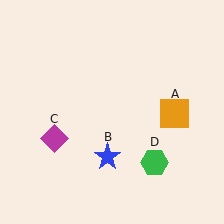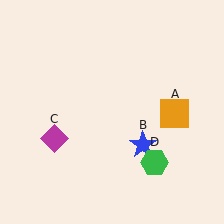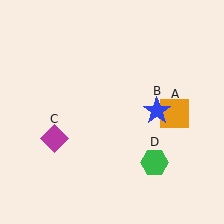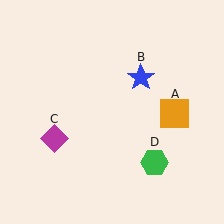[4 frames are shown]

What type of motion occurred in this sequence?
The blue star (object B) rotated counterclockwise around the center of the scene.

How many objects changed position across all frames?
1 object changed position: blue star (object B).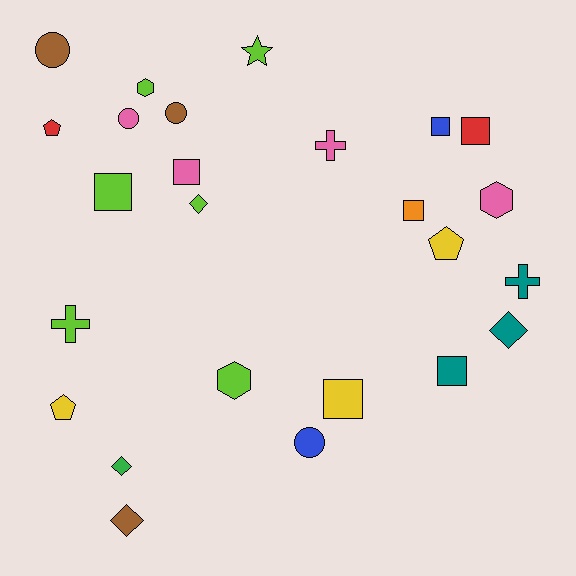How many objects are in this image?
There are 25 objects.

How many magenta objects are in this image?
There are no magenta objects.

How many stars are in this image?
There is 1 star.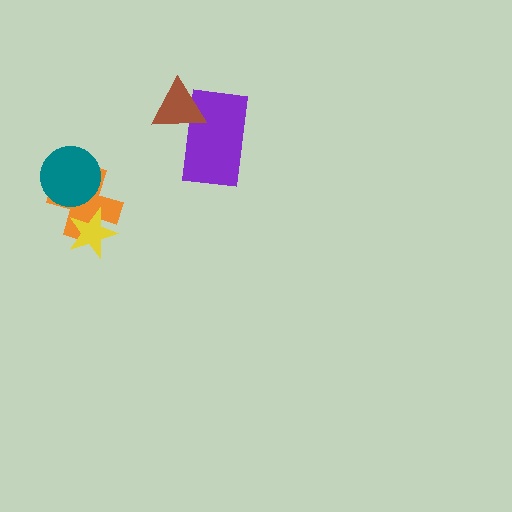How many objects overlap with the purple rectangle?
1 object overlaps with the purple rectangle.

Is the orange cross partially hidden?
Yes, it is partially covered by another shape.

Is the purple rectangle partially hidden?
Yes, it is partially covered by another shape.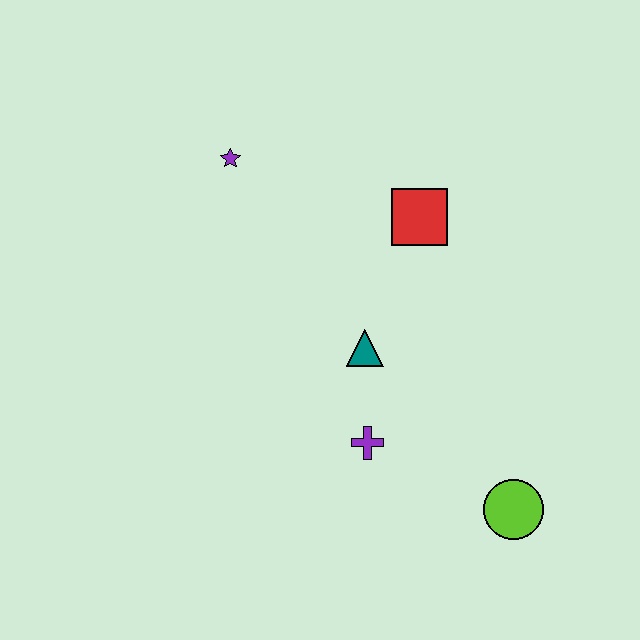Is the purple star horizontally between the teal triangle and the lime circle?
No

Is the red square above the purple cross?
Yes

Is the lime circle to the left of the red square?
No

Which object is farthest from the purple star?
The lime circle is farthest from the purple star.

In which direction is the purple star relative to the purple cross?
The purple star is above the purple cross.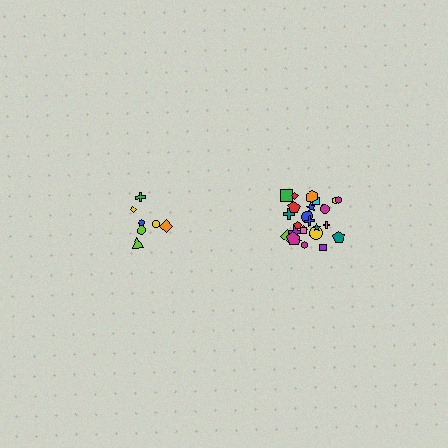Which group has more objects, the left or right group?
The right group.